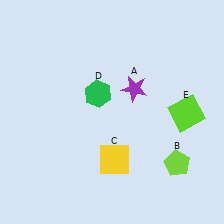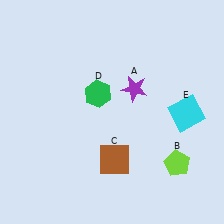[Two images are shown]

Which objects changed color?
C changed from yellow to brown. E changed from lime to cyan.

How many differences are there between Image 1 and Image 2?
There are 2 differences between the two images.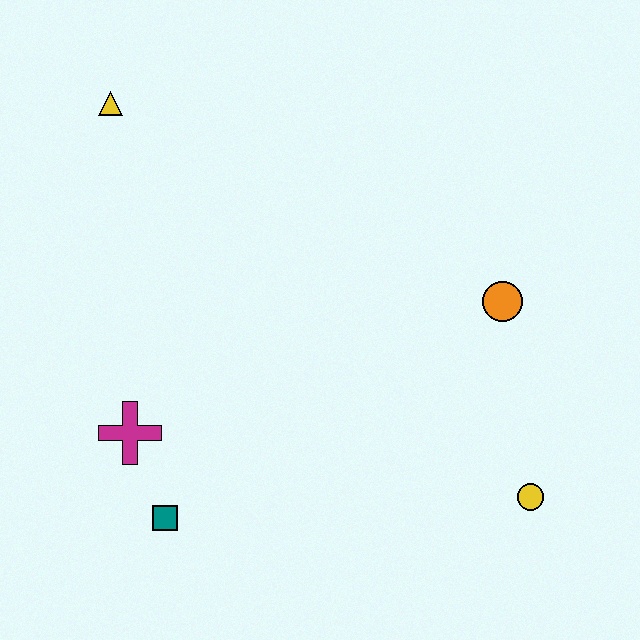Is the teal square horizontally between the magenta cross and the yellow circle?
Yes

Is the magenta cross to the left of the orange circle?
Yes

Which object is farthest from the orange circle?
The yellow triangle is farthest from the orange circle.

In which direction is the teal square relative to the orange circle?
The teal square is to the left of the orange circle.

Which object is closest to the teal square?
The magenta cross is closest to the teal square.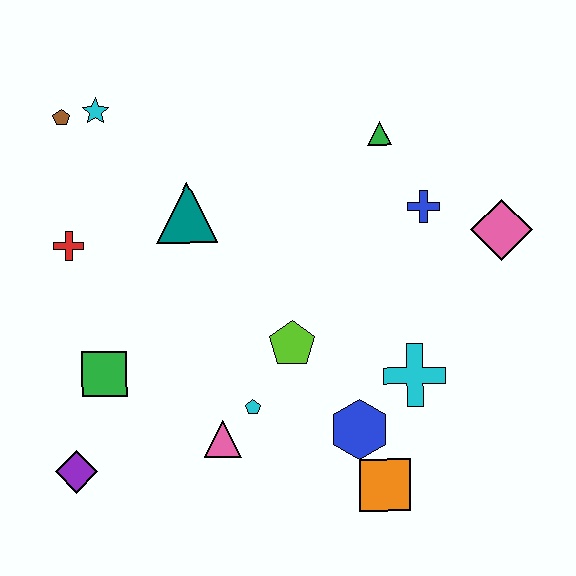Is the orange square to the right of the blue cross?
No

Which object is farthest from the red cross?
The pink diamond is farthest from the red cross.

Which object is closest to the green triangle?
The blue cross is closest to the green triangle.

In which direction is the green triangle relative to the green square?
The green triangle is to the right of the green square.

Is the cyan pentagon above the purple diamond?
Yes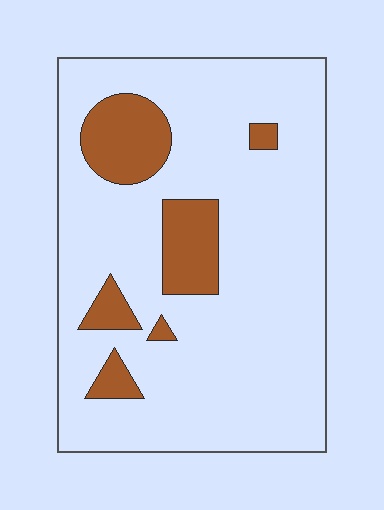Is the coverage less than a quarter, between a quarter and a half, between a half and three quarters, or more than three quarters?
Less than a quarter.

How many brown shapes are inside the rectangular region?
6.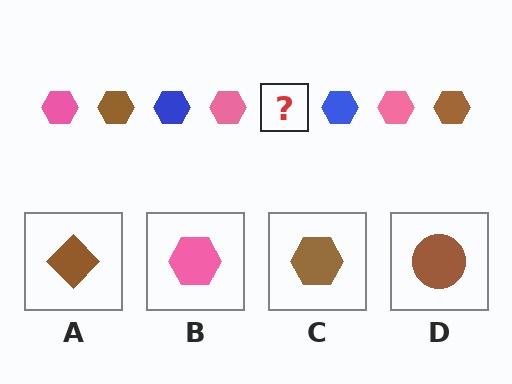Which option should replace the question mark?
Option C.